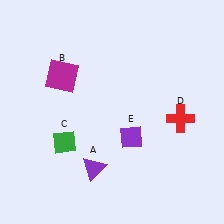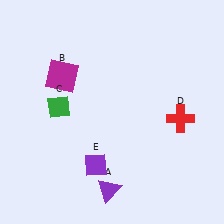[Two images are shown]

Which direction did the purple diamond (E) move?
The purple diamond (E) moved left.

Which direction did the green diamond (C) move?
The green diamond (C) moved up.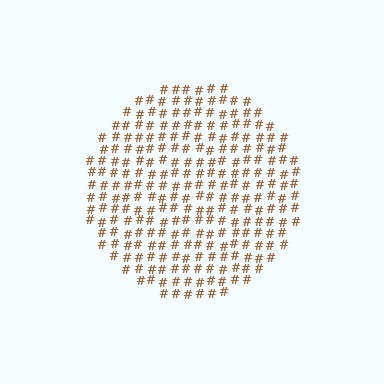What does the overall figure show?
The overall figure shows a circle.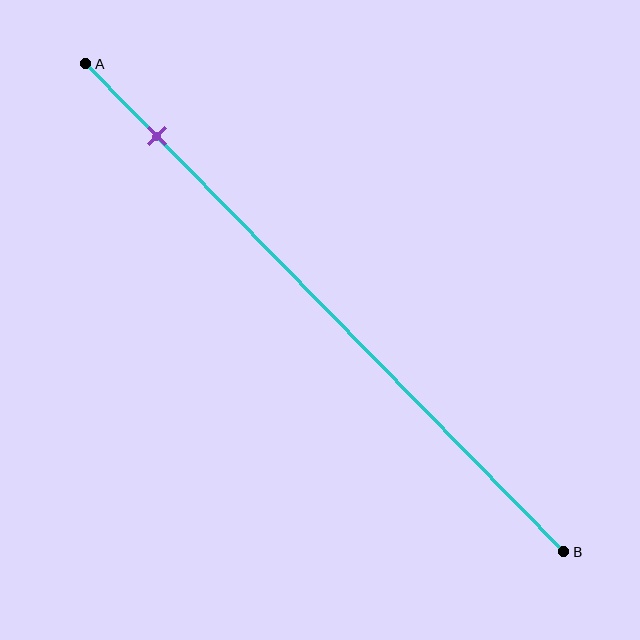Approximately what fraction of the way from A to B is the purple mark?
The purple mark is approximately 15% of the way from A to B.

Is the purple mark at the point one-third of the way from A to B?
No, the mark is at about 15% from A, not at the 33% one-third point.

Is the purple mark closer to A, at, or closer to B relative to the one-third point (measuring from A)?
The purple mark is closer to point A than the one-third point of segment AB.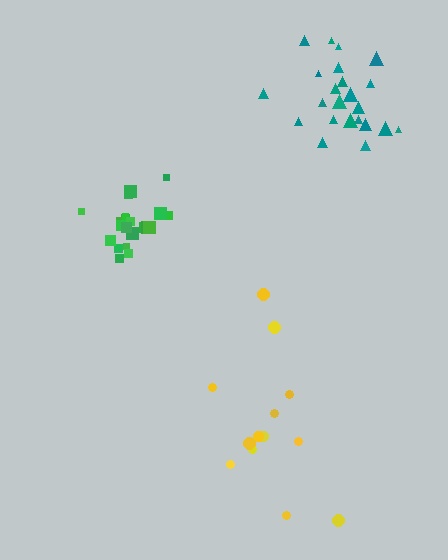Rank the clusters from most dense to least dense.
green, teal, yellow.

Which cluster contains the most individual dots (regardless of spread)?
Teal (23).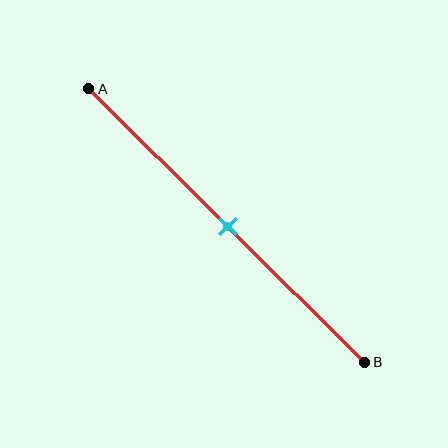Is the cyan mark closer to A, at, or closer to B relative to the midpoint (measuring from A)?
The cyan mark is approximately at the midpoint of segment AB.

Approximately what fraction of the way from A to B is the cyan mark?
The cyan mark is approximately 50% of the way from A to B.